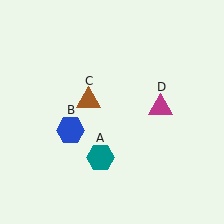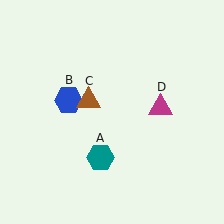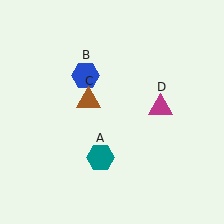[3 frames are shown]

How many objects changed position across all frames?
1 object changed position: blue hexagon (object B).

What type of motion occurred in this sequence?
The blue hexagon (object B) rotated clockwise around the center of the scene.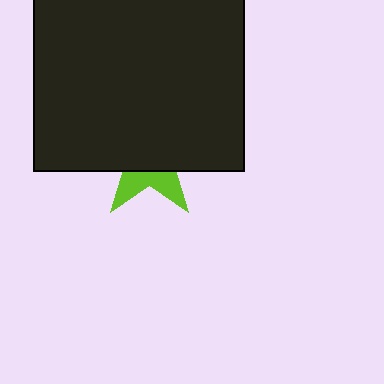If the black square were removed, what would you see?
You would see the complete lime star.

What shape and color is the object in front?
The object in front is a black square.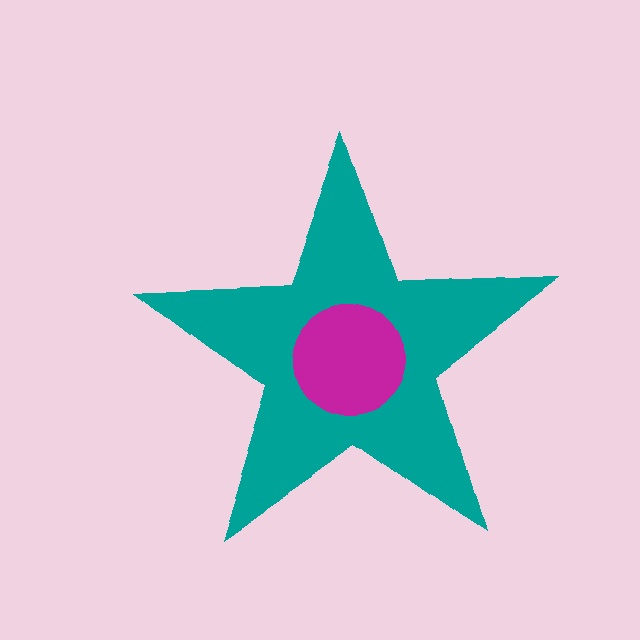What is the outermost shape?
The teal star.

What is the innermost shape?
The magenta circle.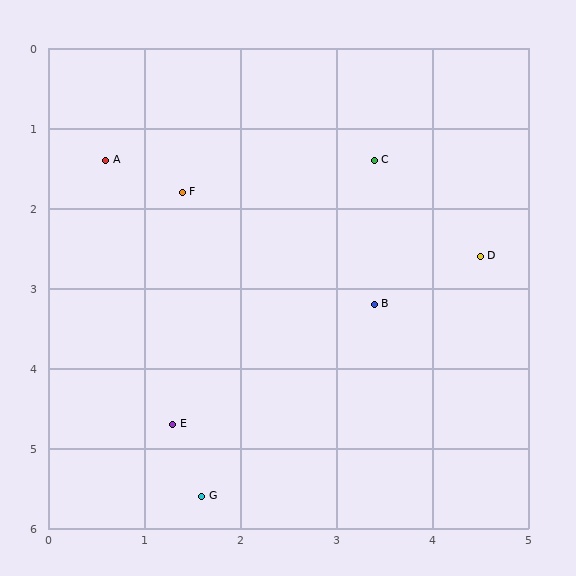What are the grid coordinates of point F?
Point F is at approximately (1.4, 1.8).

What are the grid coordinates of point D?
Point D is at approximately (4.5, 2.6).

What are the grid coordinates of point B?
Point B is at approximately (3.4, 3.2).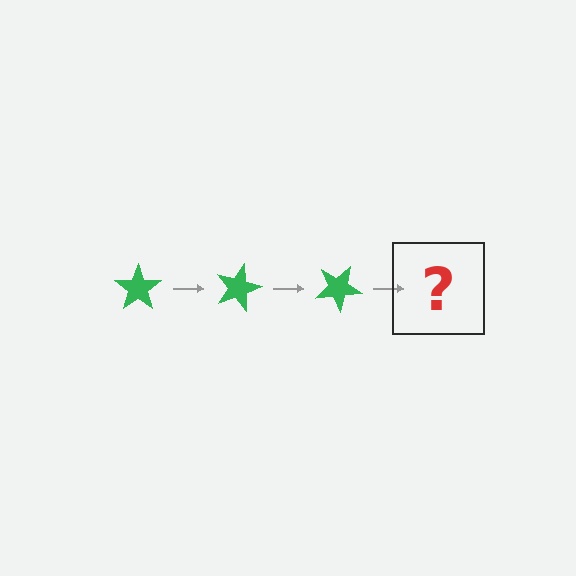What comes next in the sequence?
The next element should be a green star rotated 45 degrees.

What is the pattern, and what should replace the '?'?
The pattern is that the star rotates 15 degrees each step. The '?' should be a green star rotated 45 degrees.